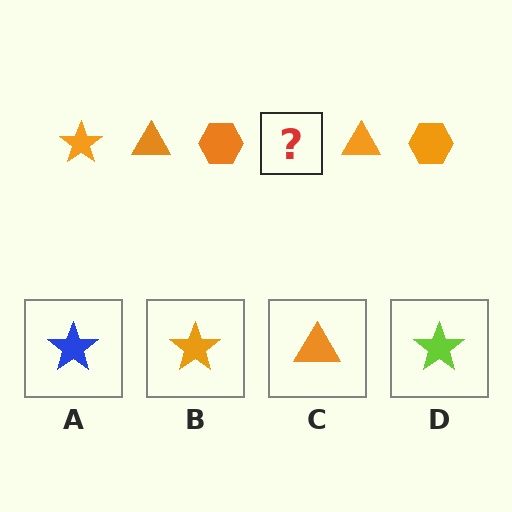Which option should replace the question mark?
Option B.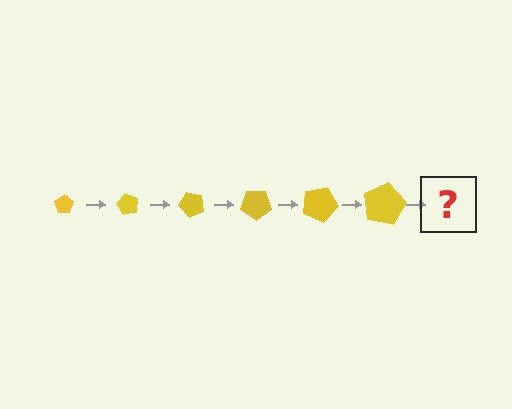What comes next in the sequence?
The next element should be a pentagon, larger than the previous one and rotated 360 degrees from the start.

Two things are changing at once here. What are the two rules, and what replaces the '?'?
The two rules are that the pentagon grows larger each step and it rotates 60 degrees each step. The '?' should be a pentagon, larger than the previous one and rotated 360 degrees from the start.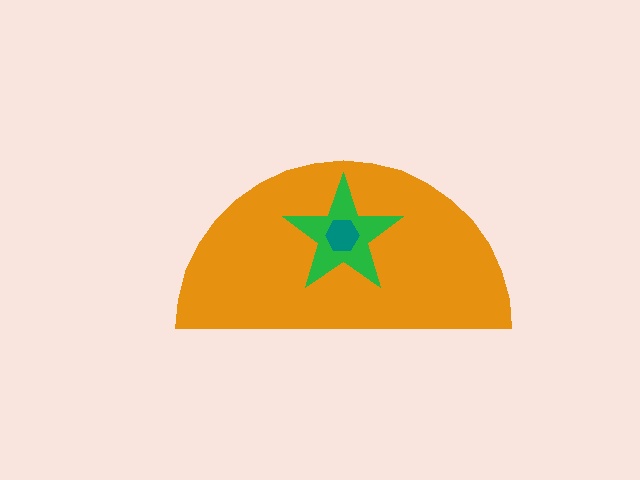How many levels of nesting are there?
3.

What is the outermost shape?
The orange semicircle.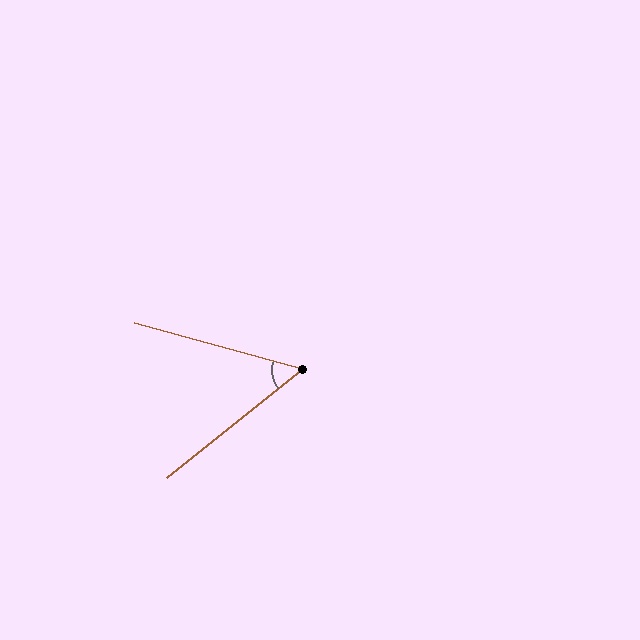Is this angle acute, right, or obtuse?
It is acute.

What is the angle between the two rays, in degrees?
Approximately 54 degrees.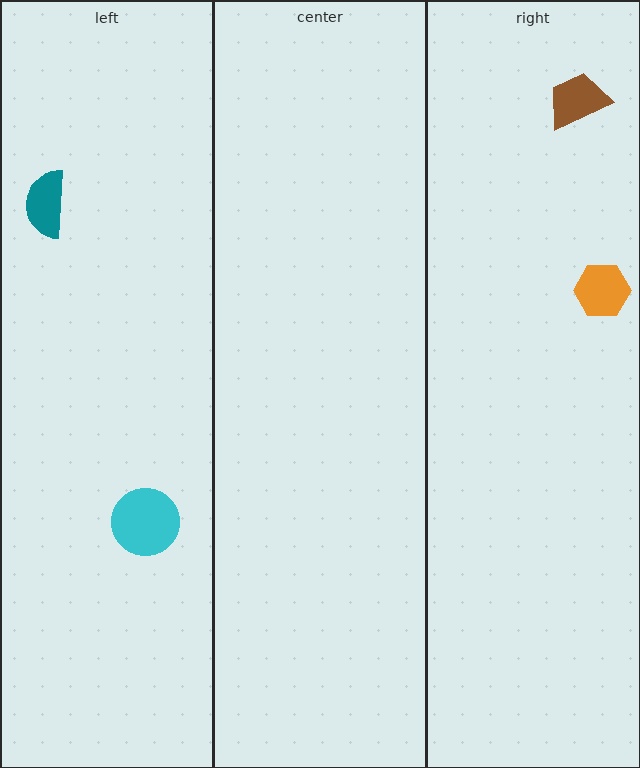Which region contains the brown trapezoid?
The right region.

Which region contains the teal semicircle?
The left region.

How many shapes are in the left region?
2.